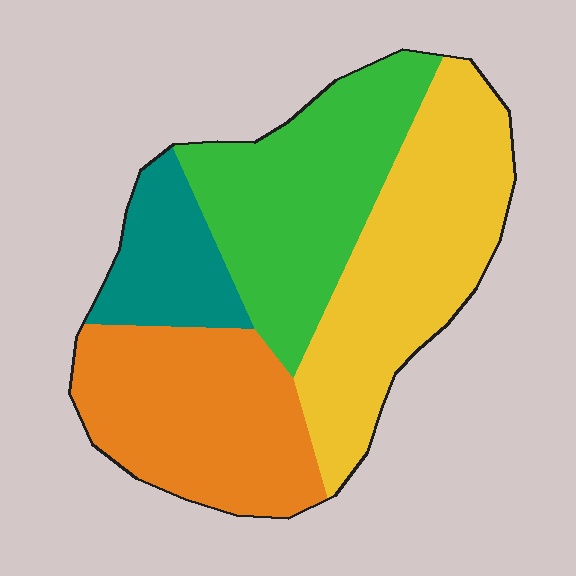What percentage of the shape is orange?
Orange covers about 25% of the shape.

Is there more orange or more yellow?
Yellow.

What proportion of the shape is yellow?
Yellow takes up about one third (1/3) of the shape.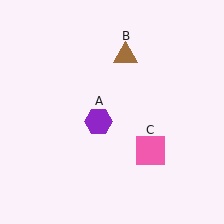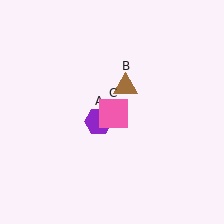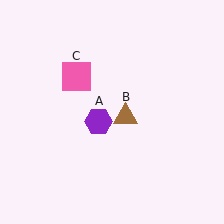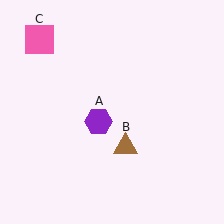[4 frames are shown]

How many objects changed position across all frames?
2 objects changed position: brown triangle (object B), pink square (object C).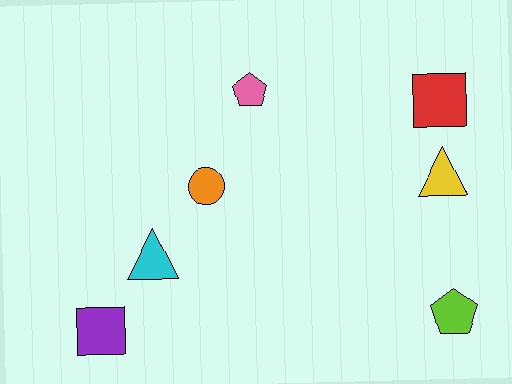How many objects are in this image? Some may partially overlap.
There are 7 objects.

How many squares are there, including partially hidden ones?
There are 2 squares.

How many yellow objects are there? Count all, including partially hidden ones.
There is 1 yellow object.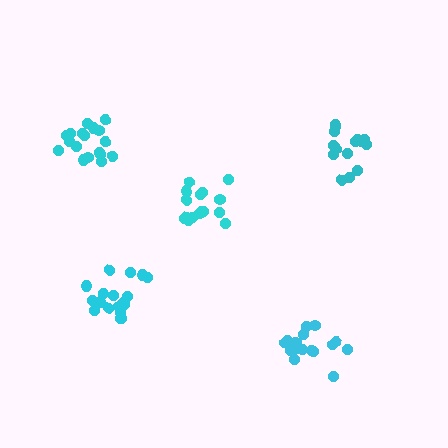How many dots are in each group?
Group 1: 18 dots, Group 2: 15 dots, Group 3: 18 dots, Group 4: 18 dots, Group 5: 16 dots (85 total).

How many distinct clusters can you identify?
There are 5 distinct clusters.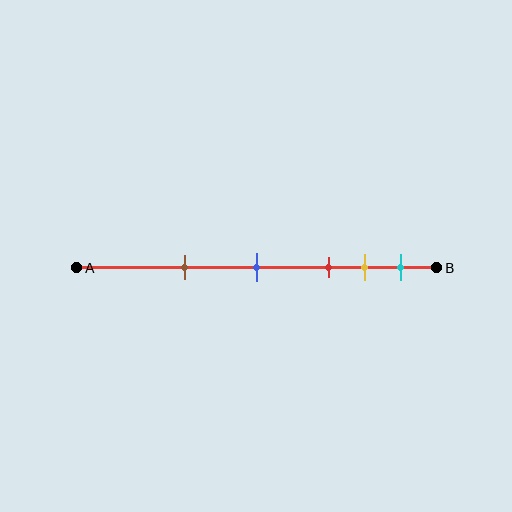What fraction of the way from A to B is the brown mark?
The brown mark is approximately 30% (0.3) of the way from A to B.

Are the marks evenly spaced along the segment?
No, the marks are not evenly spaced.